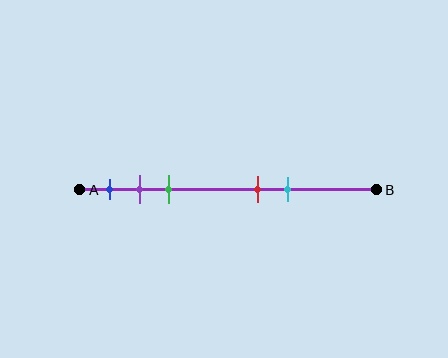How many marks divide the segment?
There are 5 marks dividing the segment.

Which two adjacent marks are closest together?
The purple and green marks are the closest adjacent pair.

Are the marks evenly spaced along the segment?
No, the marks are not evenly spaced.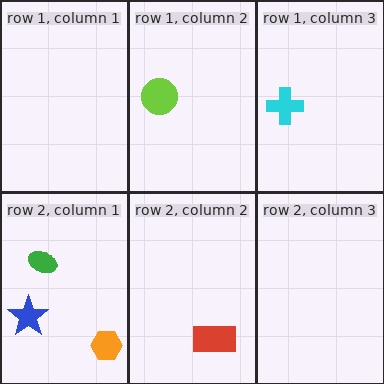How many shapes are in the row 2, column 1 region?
3.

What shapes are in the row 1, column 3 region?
The cyan cross.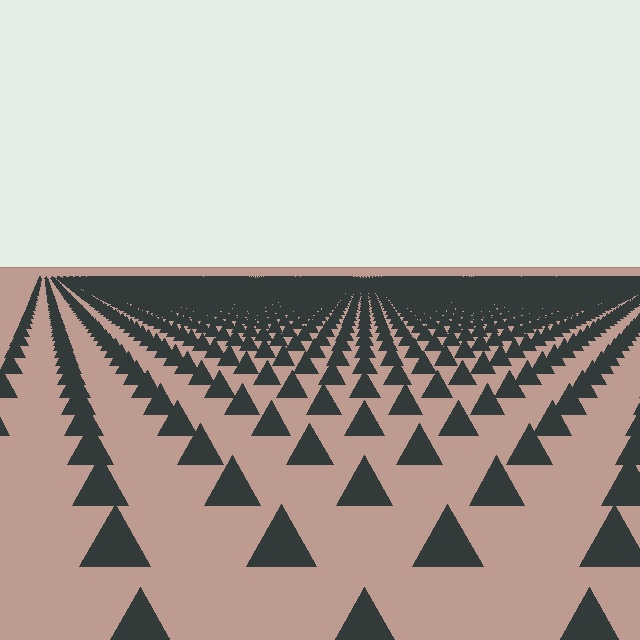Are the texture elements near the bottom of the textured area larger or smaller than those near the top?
Larger. Near the bottom, elements are closer to the viewer and appear at a bigger on-screen size.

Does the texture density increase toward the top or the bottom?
Density increases toward the top.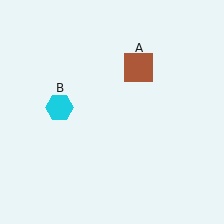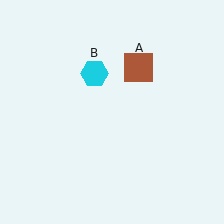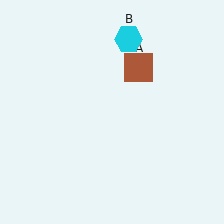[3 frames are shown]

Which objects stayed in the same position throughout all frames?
Brown square (object A) remained stationary.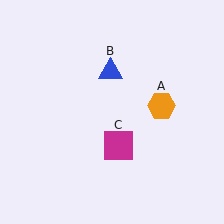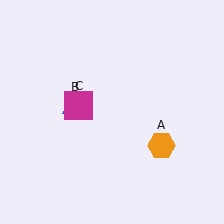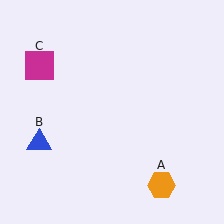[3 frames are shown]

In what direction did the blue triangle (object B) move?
The blue triangle (object B) moved down and to the left.